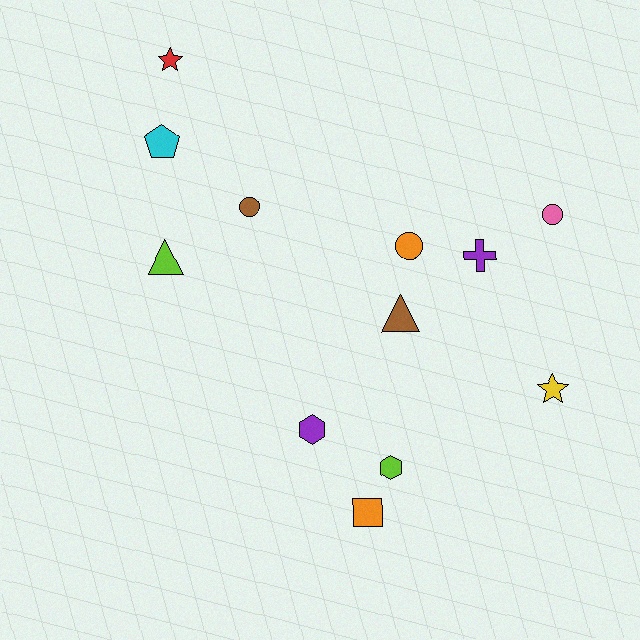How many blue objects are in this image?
There are no blue objects.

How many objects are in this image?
There are 12 objects.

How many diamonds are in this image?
There are no diamonds.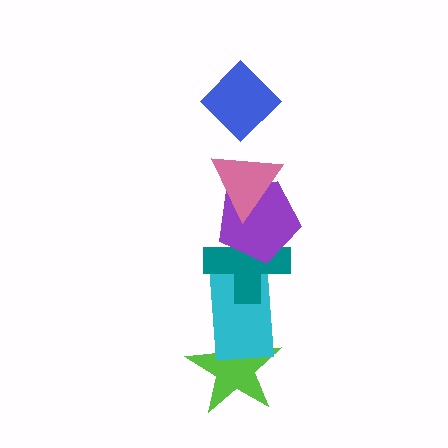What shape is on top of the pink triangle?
The blue diamond is on top of the pink triangle.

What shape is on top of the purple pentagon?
The pink triangle is on top of the purple pentagon.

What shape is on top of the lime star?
The cyan rectangle is on top of the lime star.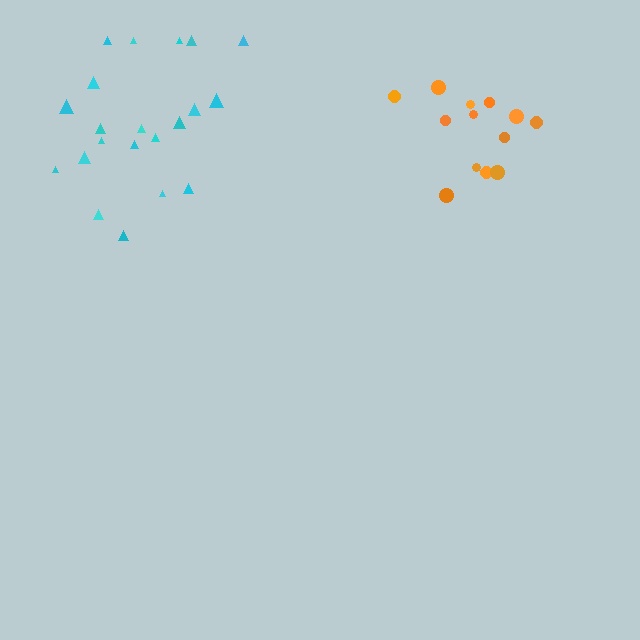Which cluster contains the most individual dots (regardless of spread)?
Cyan (21).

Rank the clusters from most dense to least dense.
cyan, orange.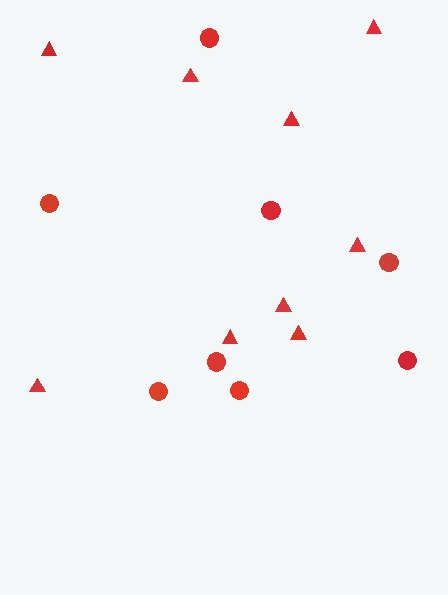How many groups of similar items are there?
There are 2 groups: one group of circles (8) and one group of triangles (9).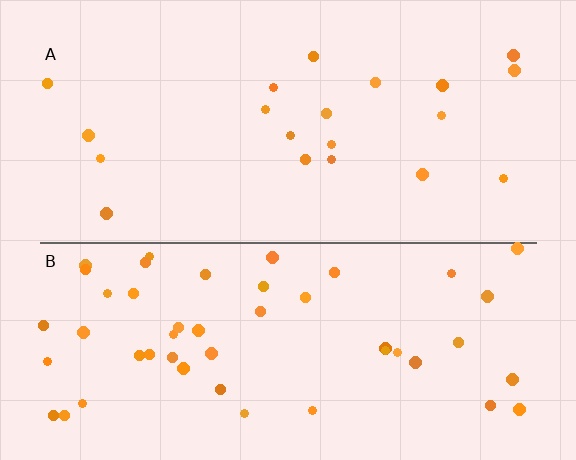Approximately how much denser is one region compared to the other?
Approximately 2.4× — region B over region A.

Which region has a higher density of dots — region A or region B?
B (the bottom).